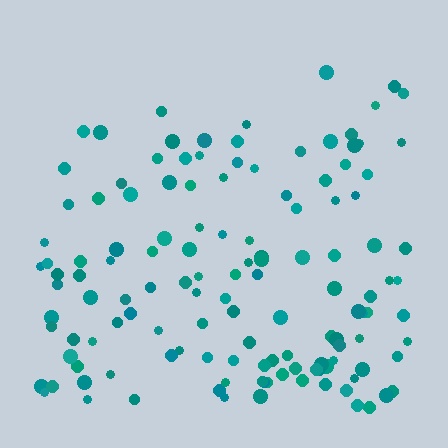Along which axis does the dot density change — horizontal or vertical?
Vertical.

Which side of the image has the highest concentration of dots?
The bottom.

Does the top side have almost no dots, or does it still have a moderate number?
Still a moderate number, just noticeably fewer than the bottom.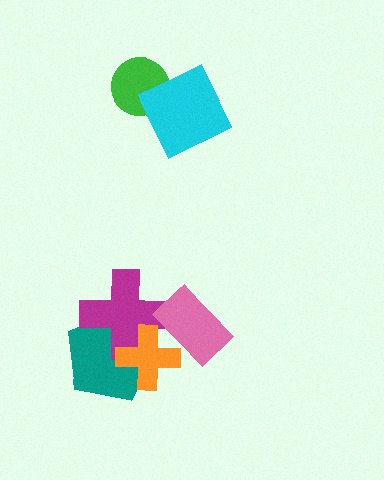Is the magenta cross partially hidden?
Yes, it is partially covered by another shape.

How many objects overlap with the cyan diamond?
1 object overlaps with the cyan diamond.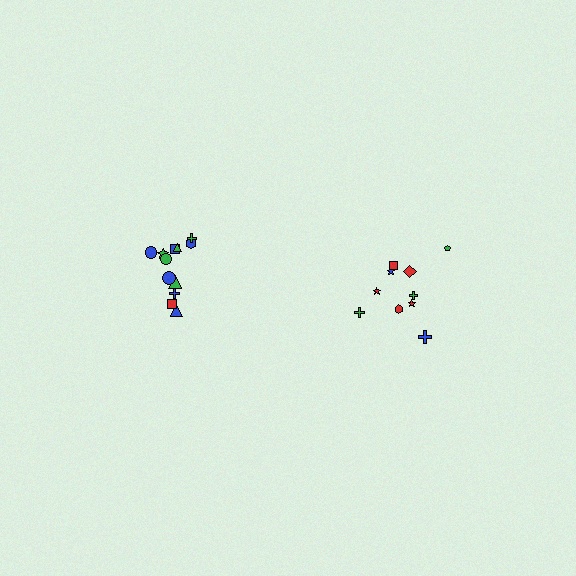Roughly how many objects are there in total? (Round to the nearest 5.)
Roughly 20 objects in total.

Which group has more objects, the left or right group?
The left group.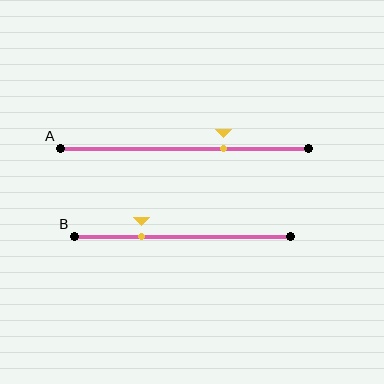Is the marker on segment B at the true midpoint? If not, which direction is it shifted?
No, the marker on segment B is shifted to the left by about 19% of the segment length.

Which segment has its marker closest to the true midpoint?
Segment A has its marker closest to the true midpoint.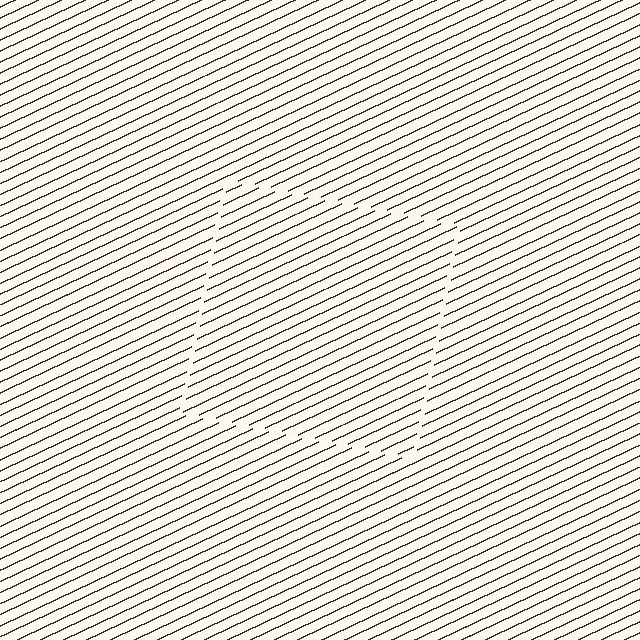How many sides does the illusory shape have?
4 sides — the line-ends trace a square.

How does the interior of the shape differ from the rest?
The interior of the shape contains the same grating, shifted by half a period — the contour is defined by the phase discontinuity where line-ends from the inner and outer gratings abut.